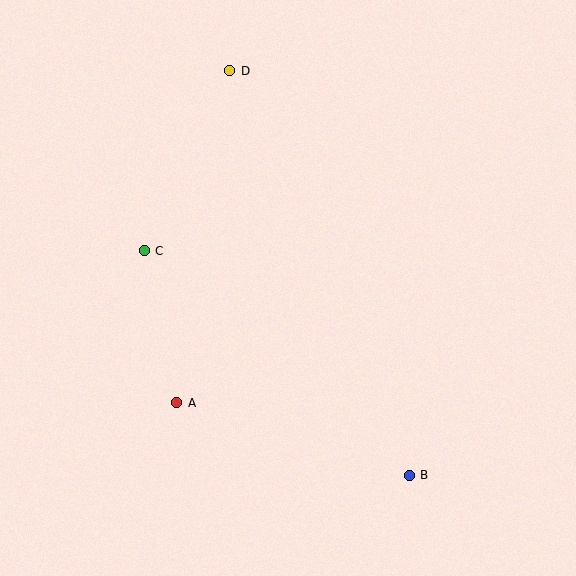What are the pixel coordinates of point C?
Point C is at (144, 251).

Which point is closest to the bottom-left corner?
Point A is closest to the bottom-left corner.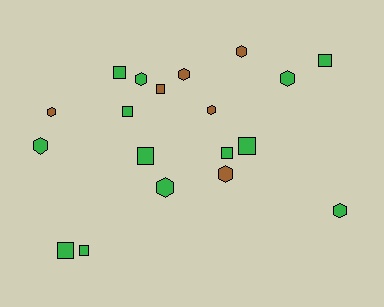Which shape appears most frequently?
Hexagon, with 10 objects.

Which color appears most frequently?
Green, with 13 objects.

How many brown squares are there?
There is 1 brown square.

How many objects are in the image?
There are 19 objects.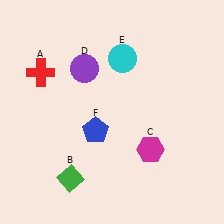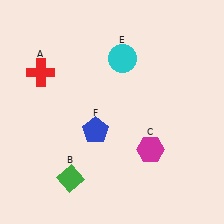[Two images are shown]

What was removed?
The purple circle (D) was removed in Image 2.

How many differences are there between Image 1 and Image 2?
There is 1 difference between the two images.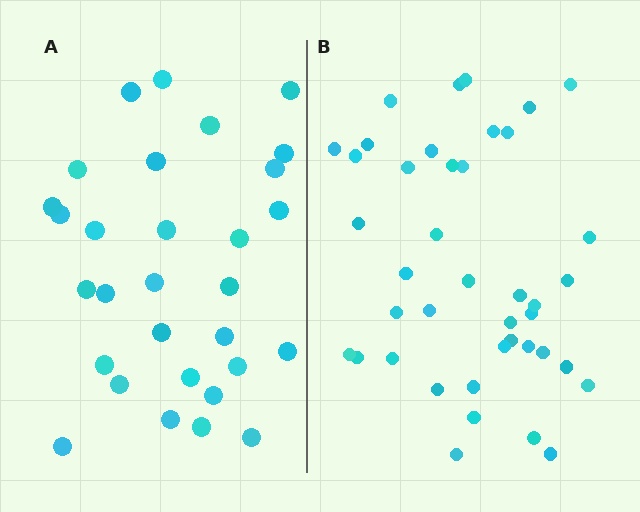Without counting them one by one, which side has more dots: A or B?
Region B (the right region) has more dots.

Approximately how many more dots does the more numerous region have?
Region B has roughly 12 or so more dots than region A.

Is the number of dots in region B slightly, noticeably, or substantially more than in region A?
Region B has noticeably more, but not dramatically so. The ratio is roughly 1.4 to 1.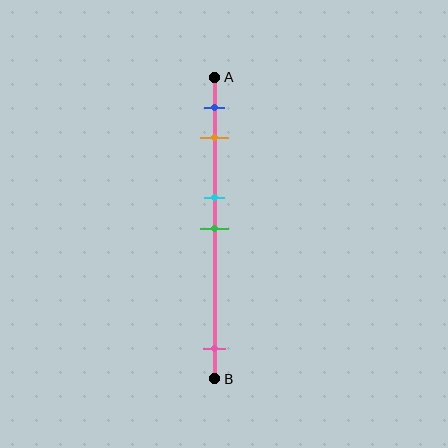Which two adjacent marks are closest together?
The cyan and green marks are the closest adjacent pair.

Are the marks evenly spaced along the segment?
No, the marks are not evenly spaced.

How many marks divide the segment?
There are 5 marks dividing the segment.